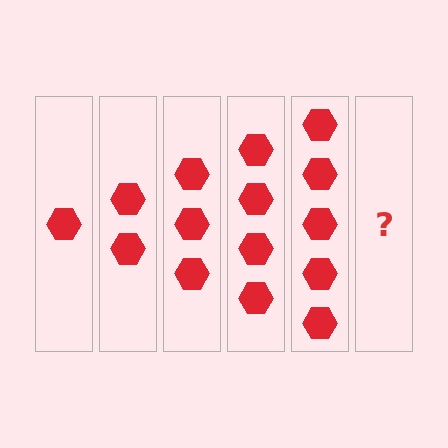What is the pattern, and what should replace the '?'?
The pattern is that each step adds one more hexagon. The '?' should be 6 hexagons.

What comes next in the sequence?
The next element should be 6 hexagons.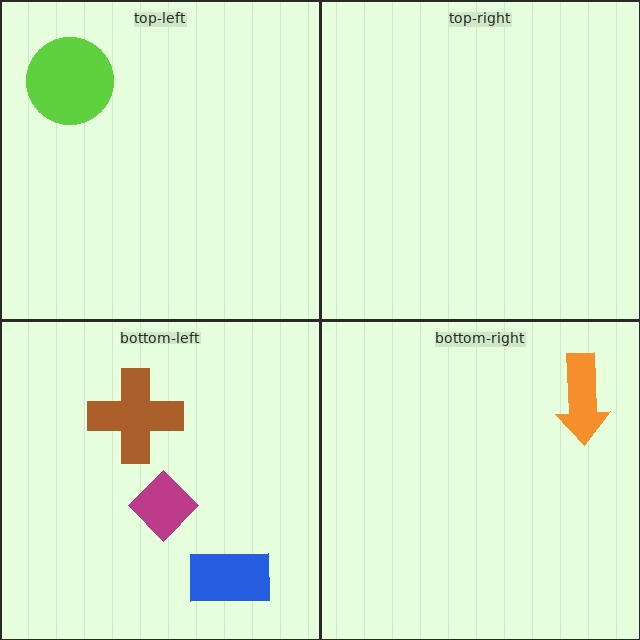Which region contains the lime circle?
The top-left region.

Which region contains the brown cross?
The bottom-left region.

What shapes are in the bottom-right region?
The orange arrow.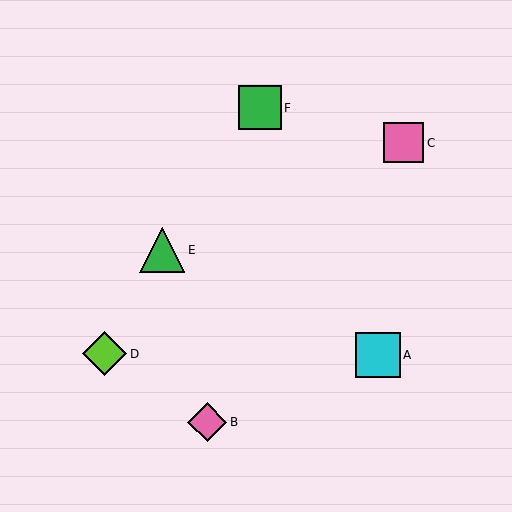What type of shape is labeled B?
Shape B is a pink diamond.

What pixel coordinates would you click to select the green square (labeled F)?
Click at (260, 108) to select the green square F.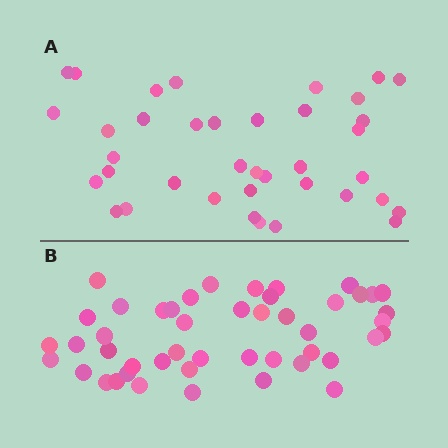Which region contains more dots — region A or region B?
Region B (the bottom region) has more dots.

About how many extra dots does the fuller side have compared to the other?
Region B has roughly 8 or so more dots than region A.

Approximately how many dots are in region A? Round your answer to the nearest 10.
About 40 dots. (The exact count is 38, which rounds to 40.)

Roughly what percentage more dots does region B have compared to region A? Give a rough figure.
About 25% more.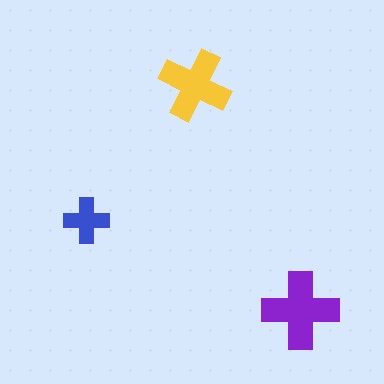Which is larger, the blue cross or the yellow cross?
The yellow one.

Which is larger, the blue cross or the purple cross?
The purple one.